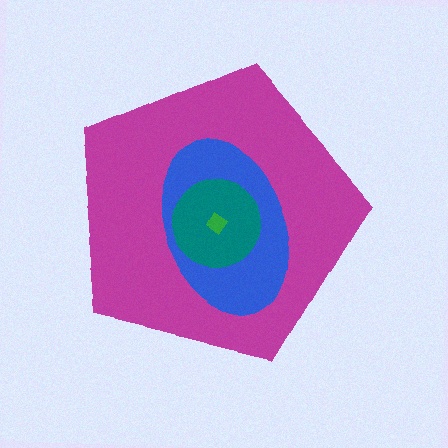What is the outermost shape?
The magenta pentagon.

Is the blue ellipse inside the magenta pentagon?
Yes.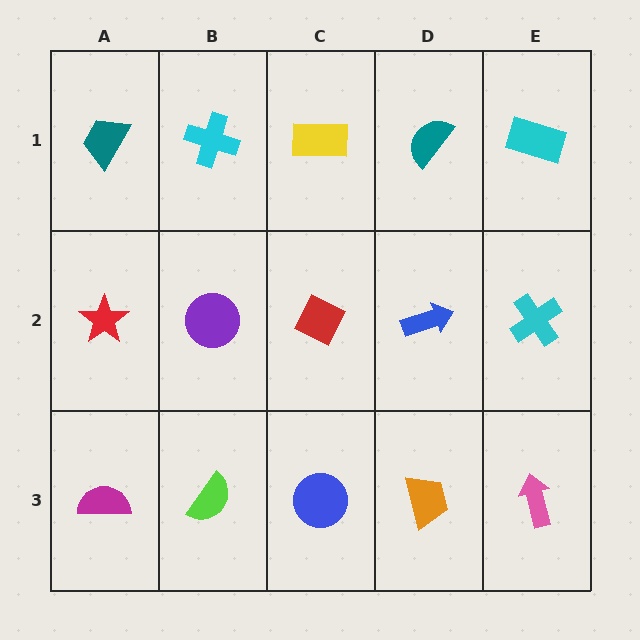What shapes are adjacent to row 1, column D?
A blue arrow (row 2, column D), a yellow rectangle (row 1, column C), a cyan rectangle (row 1, column E).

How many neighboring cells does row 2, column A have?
3.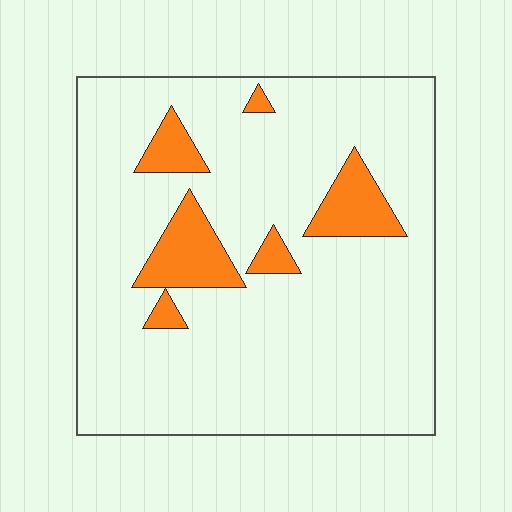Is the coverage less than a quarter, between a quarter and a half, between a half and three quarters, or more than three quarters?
Less than a quarter.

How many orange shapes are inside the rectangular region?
6.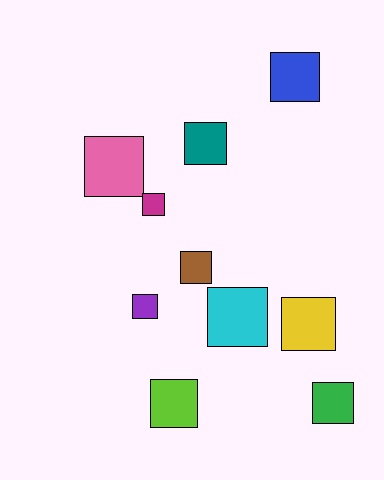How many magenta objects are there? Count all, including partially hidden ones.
There is 1 magenta object.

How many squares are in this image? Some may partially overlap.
There are 10 squares.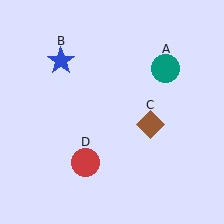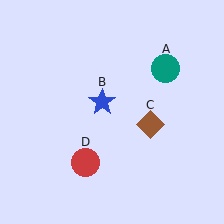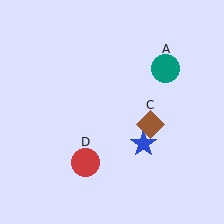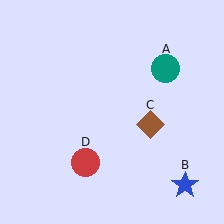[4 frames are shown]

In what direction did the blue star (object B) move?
The blue star (object B) moved down and to the right.